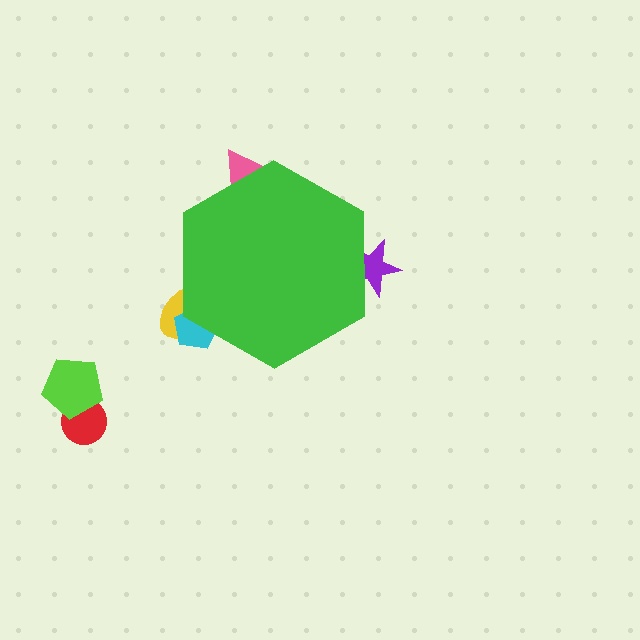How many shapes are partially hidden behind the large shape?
4 shapes are partially hidden.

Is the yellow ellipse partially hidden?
Yes, the yellow ellipse is partially hidden behind the green hexagon.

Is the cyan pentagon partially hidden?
Yes, the cyan pentagon is partially hidden behind the green hexagon.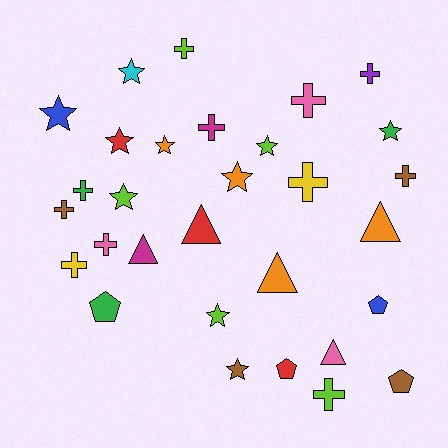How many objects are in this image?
There are 30 objects.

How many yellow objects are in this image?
There are 2 yellow objects.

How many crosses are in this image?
There are 11 crosses.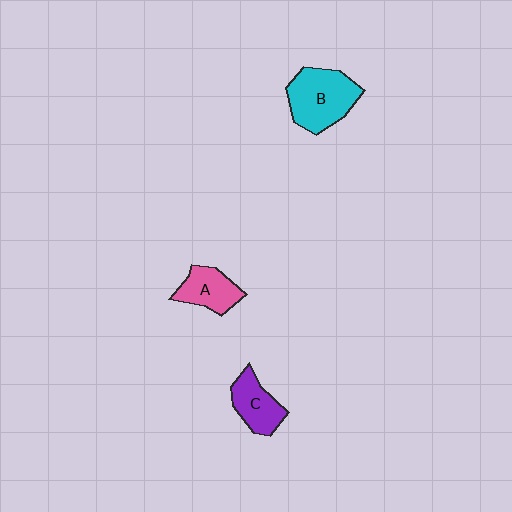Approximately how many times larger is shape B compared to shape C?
Approximately 1.6 times.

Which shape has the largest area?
Shape B (cyan).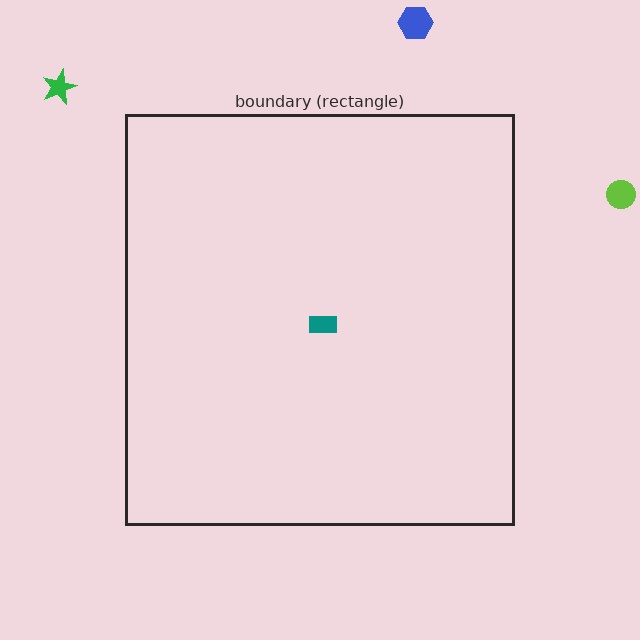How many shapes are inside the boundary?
1 inside, 3 outside.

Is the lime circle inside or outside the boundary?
Outside.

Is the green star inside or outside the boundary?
Outside.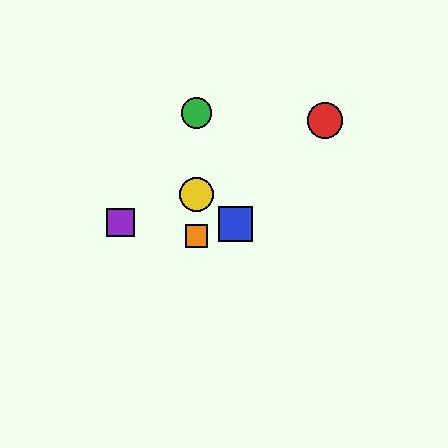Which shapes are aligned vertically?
The green circle, the yellow circle, the orange square are aligned vertically.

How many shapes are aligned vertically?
3 shapes (the green circle, the yellow circle, the orange square) are aligned vertically.